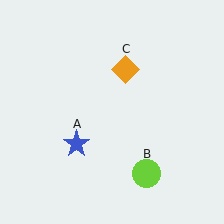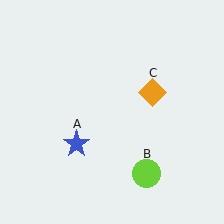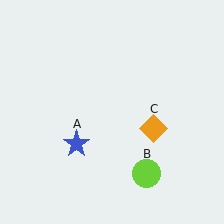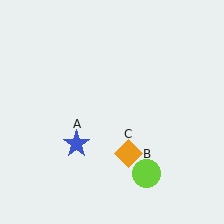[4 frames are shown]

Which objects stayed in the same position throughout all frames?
Blue star (object A) and lime circle (object B) remained stationary.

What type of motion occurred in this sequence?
The orange diamond (object C) rotated clockwise around the center of the scene.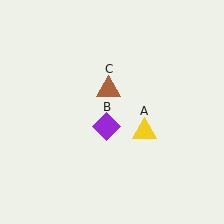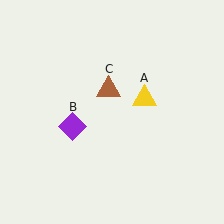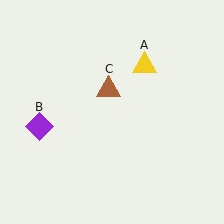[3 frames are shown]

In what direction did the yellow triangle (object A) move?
The yellow triangle (object A) moved up.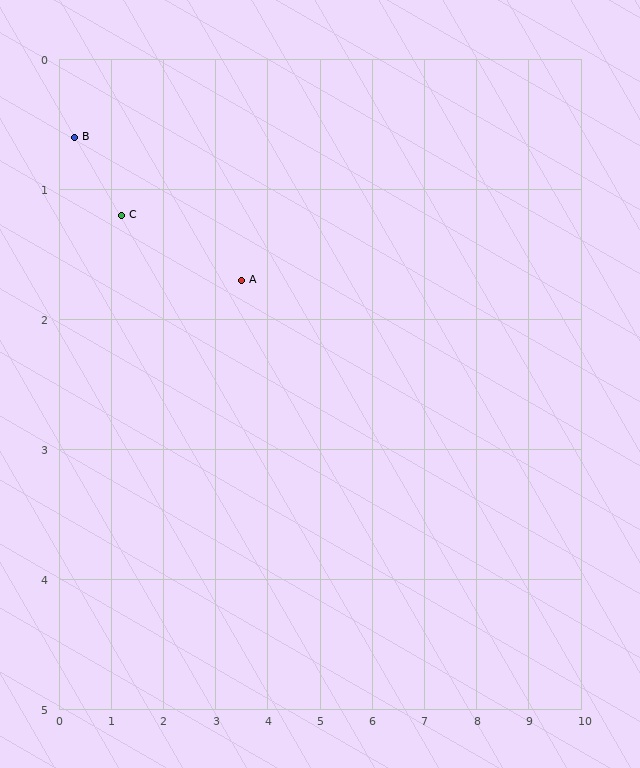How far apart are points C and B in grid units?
Points C and B are about 1.1 grid units apart.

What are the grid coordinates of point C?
Point C is at approximately (1.2, 1.2).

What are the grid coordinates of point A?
Point A is at approximately (3.5, 1.7).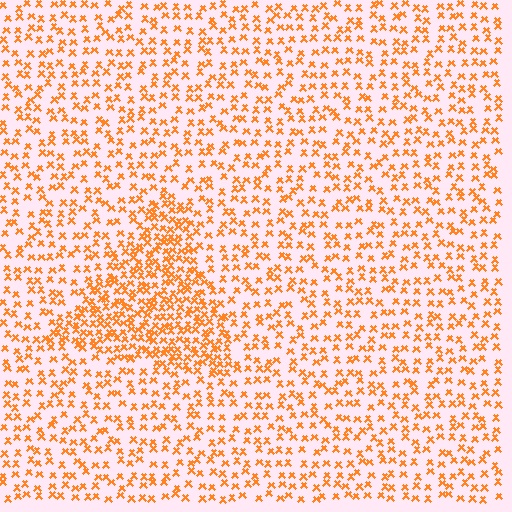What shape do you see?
I see a triangle.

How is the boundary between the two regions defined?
The boundary is defined by a change in element density (approximately 2.0x ratio). All elements are the same color, size, and shape.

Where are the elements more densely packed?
The elements are more densely packed inside the triangle boundary.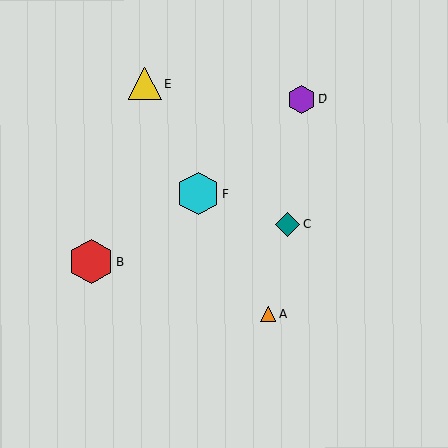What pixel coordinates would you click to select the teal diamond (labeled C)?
Click at (287, 224) to select the teal diamond C.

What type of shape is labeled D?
Shape D is a purple hexagon.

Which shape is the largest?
The red hexagon (labeled B) is the largest.